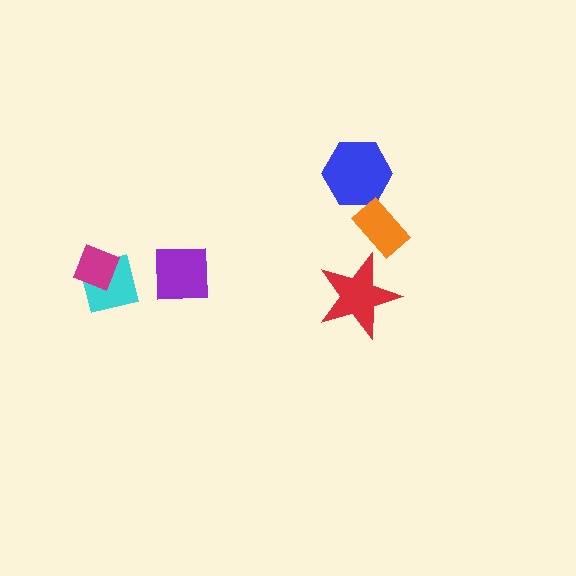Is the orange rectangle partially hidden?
No, no other shape covers it.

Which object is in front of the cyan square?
The magenta diamond is in front of the cyan square.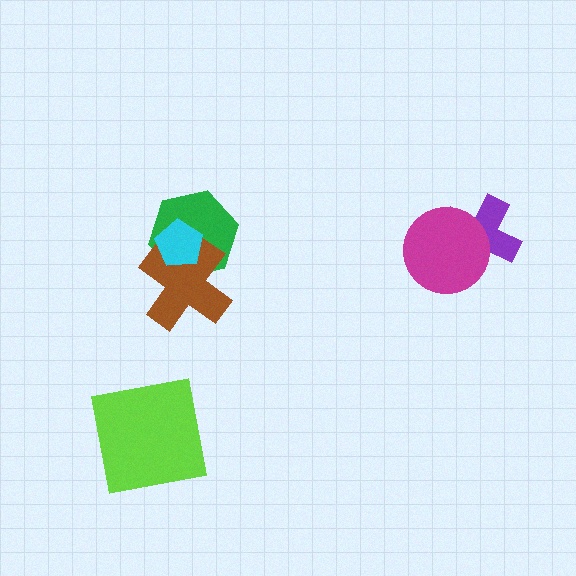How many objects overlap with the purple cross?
1 object overlaps with the purple cross.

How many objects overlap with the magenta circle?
1 object overlaps with the magenta circle.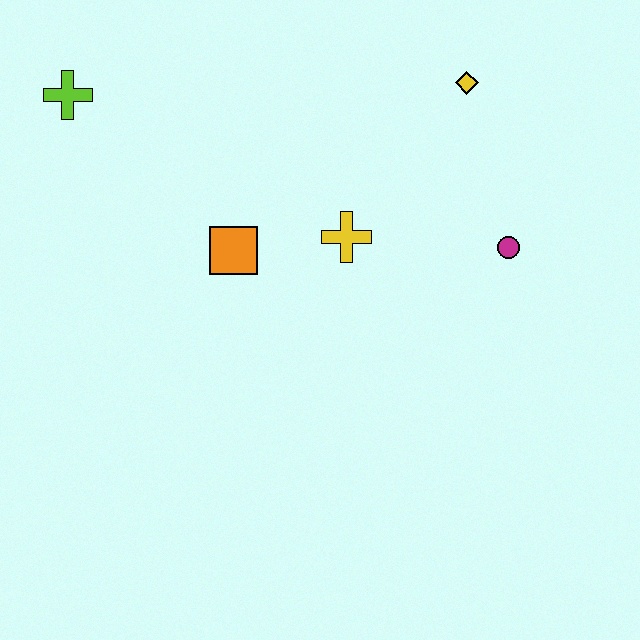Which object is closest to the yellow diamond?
The magenta circle is closest to the yellow diamond.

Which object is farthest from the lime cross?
The magenta circle is farthest from the lime cross.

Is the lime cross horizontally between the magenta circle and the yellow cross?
No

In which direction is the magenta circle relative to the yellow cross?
The magenta circle is to the right of the yellow cross.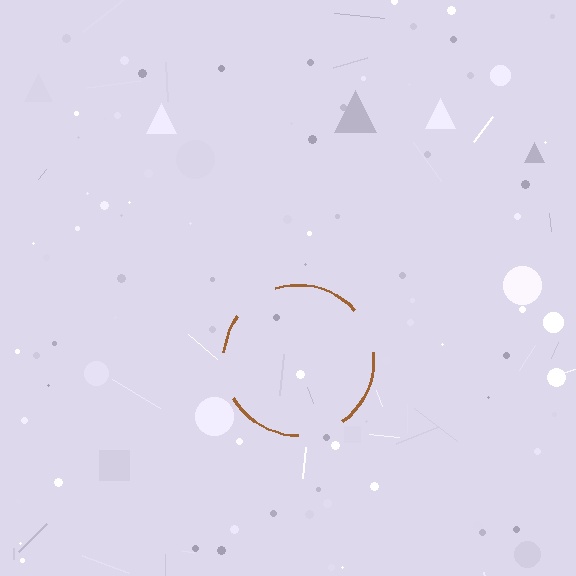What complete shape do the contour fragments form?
The contour fragments form a circle.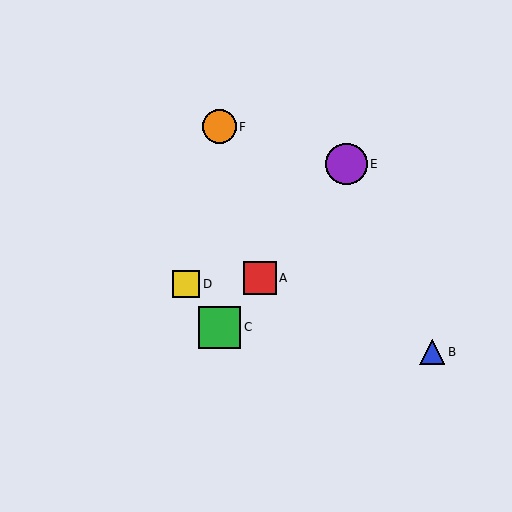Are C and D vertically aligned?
No, C is at x≈219 and D is at x≈186.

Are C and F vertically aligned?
Yes, both are at x≈219.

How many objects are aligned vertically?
2 objects (C, F) are aligned vertically.